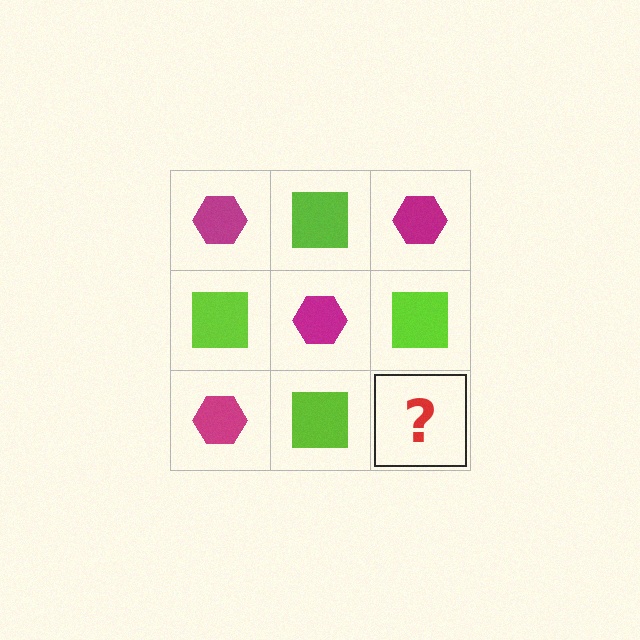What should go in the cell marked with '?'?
The missing cell should contain a magenta hexagon.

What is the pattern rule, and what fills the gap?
The rule is that it alternates magenta hexagon and lime square in a checkerboard pattern. The gap should be filled with a magenta hexagon.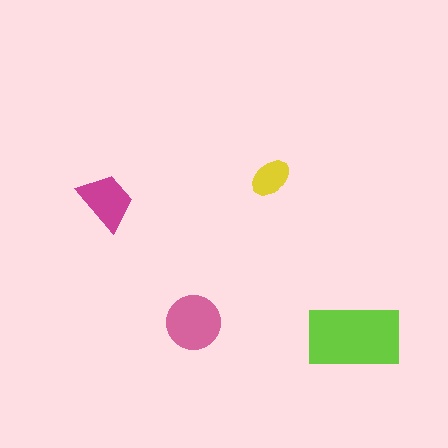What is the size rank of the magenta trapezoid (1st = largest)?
3rd.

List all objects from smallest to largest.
The yellow ellipse, the magenta trapezoid, the pink circle, the lime rectangle.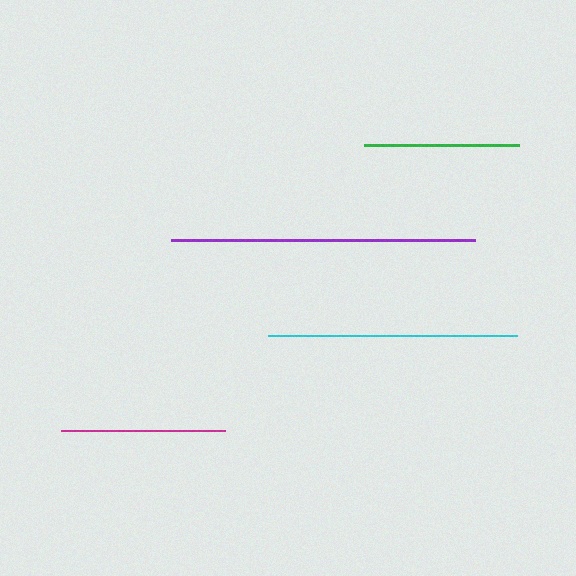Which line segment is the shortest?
The green line is the shortest at approximately 155 pixels.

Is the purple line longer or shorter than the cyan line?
The purple line is longer than the cyan line.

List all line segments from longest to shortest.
From longest to shortest: purple, cyan, magenta, green.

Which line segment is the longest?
The purple line is the longest at approximately 304 pixels.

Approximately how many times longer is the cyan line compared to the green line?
The cyan line is approximately 1.6 times the length of the green line.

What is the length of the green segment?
The green segment is approximately 155 pixels long.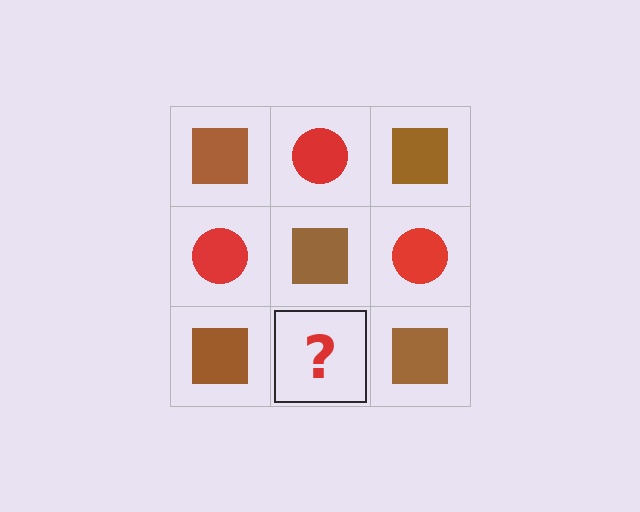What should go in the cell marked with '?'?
The missing cell should contain a red circle.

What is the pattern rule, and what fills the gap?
The rule is that it alternates brown square and red circle in a checkerboard pattern. The gap should be filled with a red circle.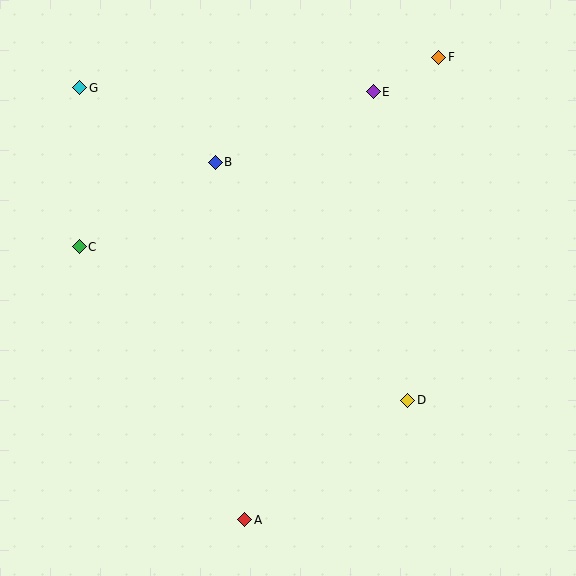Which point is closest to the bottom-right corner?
Point D is closest to the bottom-right corner.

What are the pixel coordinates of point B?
Point B is at (215, 162).